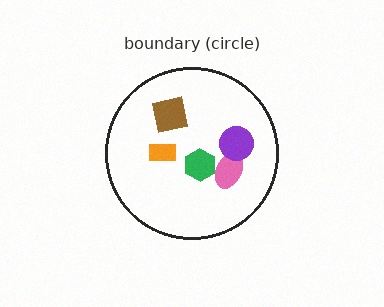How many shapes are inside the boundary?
5 inside, 0 outside.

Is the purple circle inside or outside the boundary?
Inside.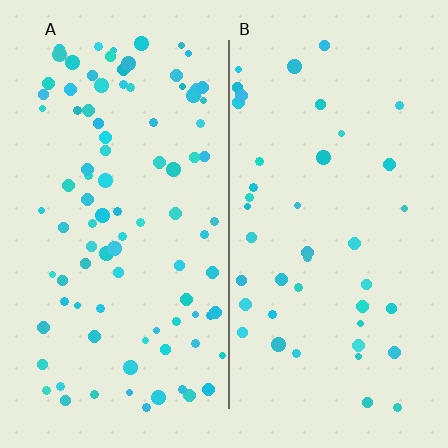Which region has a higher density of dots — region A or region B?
A (the left).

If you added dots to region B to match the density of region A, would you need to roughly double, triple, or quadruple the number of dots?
Approximately double.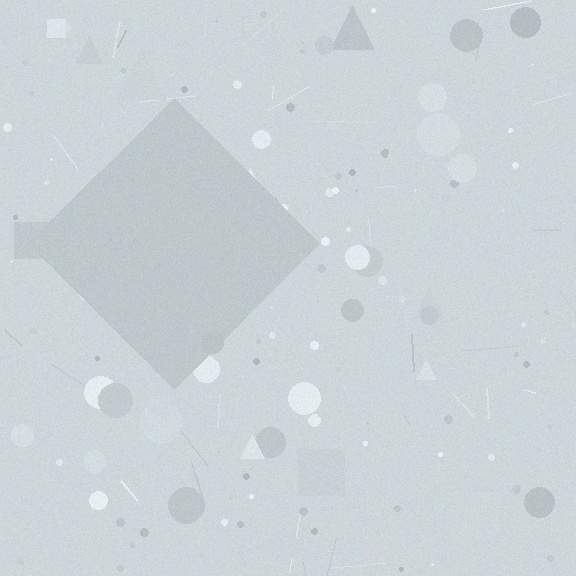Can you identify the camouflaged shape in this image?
The camouflaged shape is a diamond.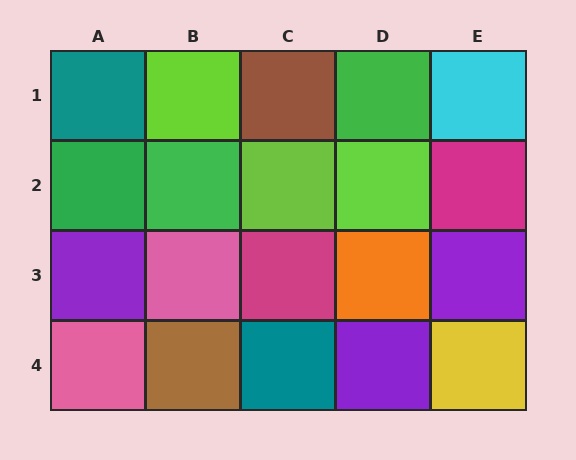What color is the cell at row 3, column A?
Purple.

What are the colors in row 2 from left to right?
Green, green, lime, lime, magenta.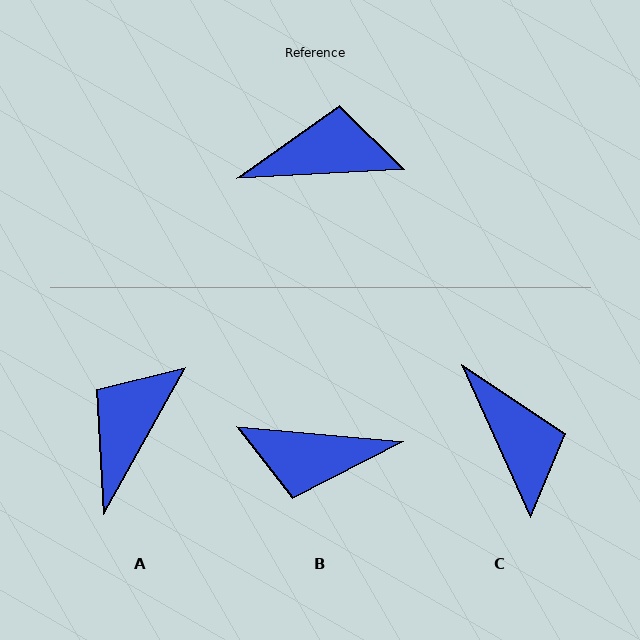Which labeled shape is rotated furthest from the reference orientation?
B, about 172 degrees away.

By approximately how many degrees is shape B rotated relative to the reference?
Approximately 172 degrees counter-clockwise.